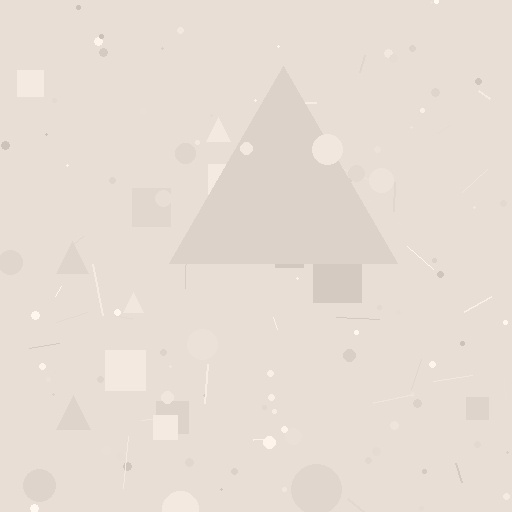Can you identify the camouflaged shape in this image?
The camouflaged shape is a triangle.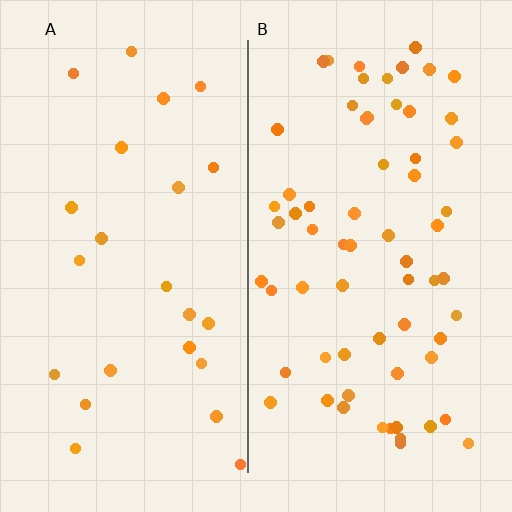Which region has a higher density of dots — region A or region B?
B (the right).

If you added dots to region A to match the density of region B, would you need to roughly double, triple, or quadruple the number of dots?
Approximately triple.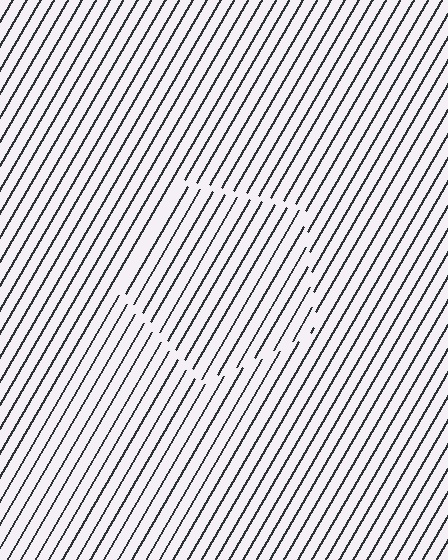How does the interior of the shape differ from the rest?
The interior of the shape contains the same grating, shifted by half a period — the contour is defined by the phase discontinuity where line-ends from the inner and outer gratings abut.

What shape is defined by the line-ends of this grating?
An illusory pentagon. The interior of the shape contains the same grating, shifted by half a period — the contour is defined by the phase discontinuity where line-ends from the inner and outer gratings abut.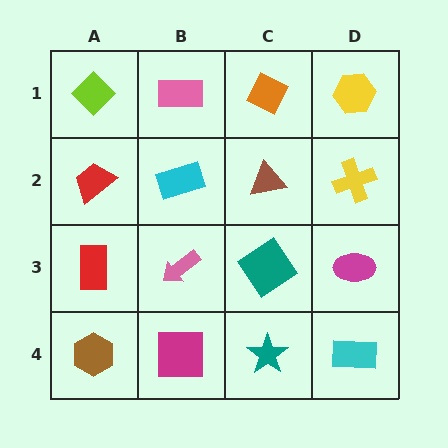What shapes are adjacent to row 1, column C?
A brown triangle (row 2, column C), a pink rectangle (row 1, column B), a yellow hexagon (row 1, column D).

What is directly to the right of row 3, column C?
A magenta ellipse.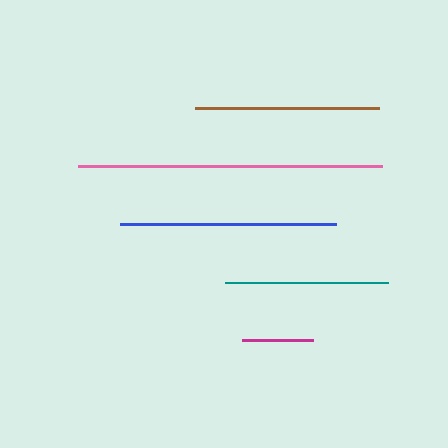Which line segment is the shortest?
The magenta line is the shortest at approximately 70 pixels.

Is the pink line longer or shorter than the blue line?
The pink line is longer than the blue line.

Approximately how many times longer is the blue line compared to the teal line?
The blue line is approximately 1.3 times the length of the teal line.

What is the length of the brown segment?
The brown segment is approximately 184 pixels long.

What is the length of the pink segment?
The pink segment is approximately 304 pixels long.